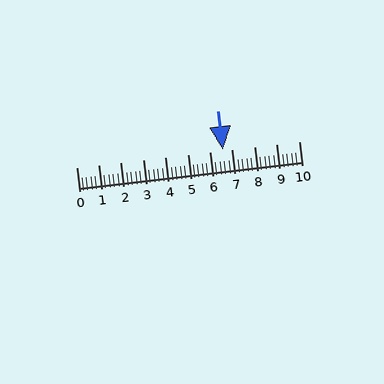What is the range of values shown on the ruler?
The ruler shows values from 0 to 10.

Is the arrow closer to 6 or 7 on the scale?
The arrow is closer to 7.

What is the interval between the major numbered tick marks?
The major tick marks are spaced 1 units apart.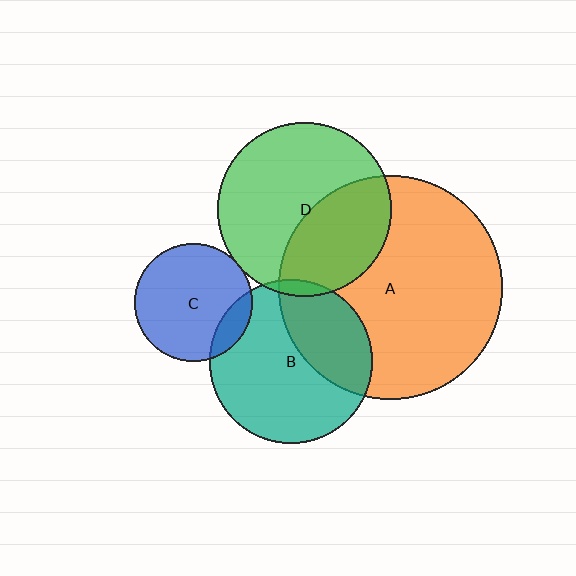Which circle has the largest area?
Circle A (orange).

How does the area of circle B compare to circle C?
Approximately 1.9 times.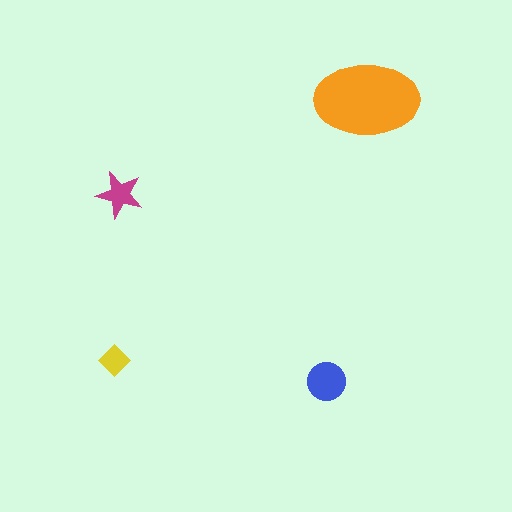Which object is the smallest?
The yellow diamond.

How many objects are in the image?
There are 4 objects in the image.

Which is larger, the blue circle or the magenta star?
The blue circle.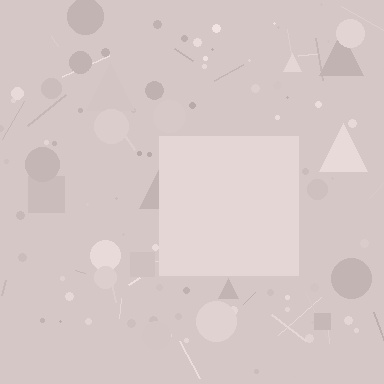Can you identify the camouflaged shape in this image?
The camouflaged shape is a square.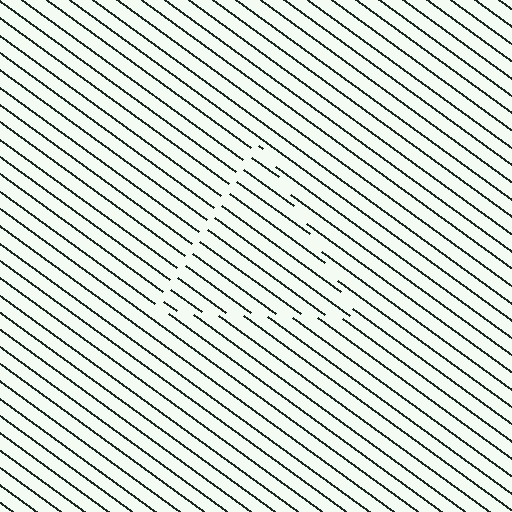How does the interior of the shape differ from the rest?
The interior of the shape contains the same grating, shifted by half a period — the contour is defined by the phase discontinuity where line-ends from the inner and outer gratings abut.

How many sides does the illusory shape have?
3 sides — the line-ends trace a triangle.